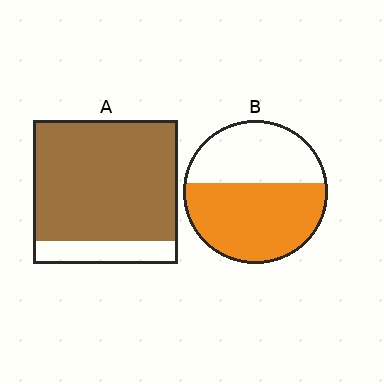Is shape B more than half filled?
Yes.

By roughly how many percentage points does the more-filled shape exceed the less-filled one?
By roughly 25 percentage points (A over B).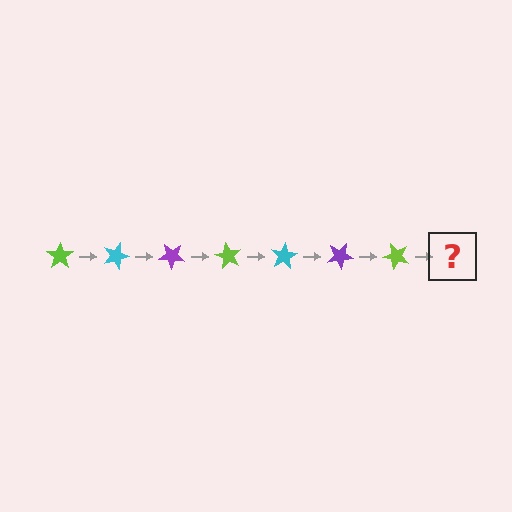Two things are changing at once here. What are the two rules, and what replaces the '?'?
The two rules are that it rotates 20 degrees each step and the color cycles through lime, cyan, and purple. The '?' should be a cyan star, rotated 140 degrees from the start.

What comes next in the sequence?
The next element should be a cyan star, rotated 140 degrees from the start.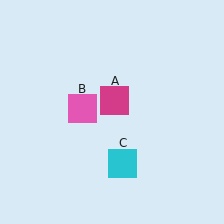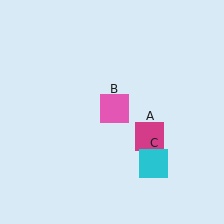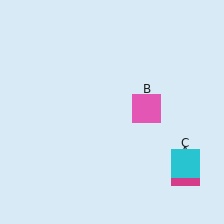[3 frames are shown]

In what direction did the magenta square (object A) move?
The magenta square (object A) moved down and to the right.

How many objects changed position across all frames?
3 objects changed position: magenta square (object A), pink square (object B), cyan square (object C).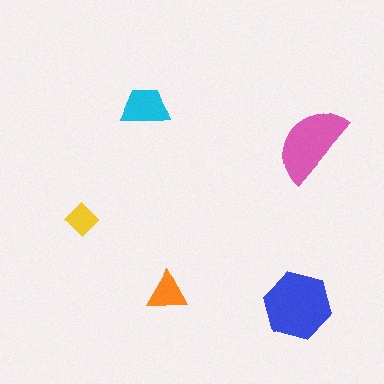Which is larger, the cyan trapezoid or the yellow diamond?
The cyan trapezoid.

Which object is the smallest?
The yellow diamond.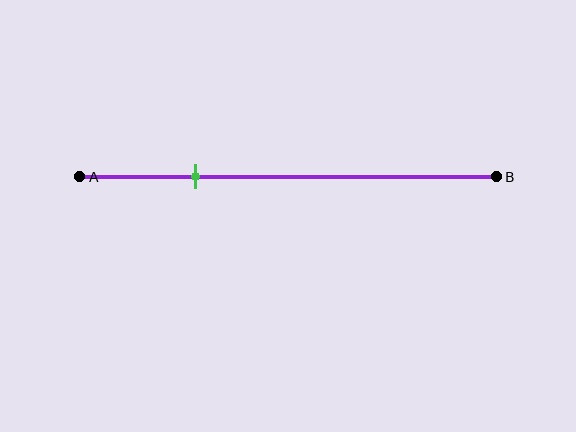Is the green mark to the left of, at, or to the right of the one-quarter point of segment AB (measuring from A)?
The green mark is approximately at the one-quarter point of segment AB.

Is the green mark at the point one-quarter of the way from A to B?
Yes, the mark is approximately at the one-quarter point.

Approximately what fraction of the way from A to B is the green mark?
The green mark is approximately 30% of the way from A to B.